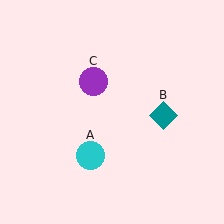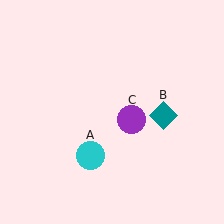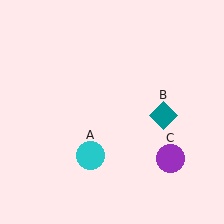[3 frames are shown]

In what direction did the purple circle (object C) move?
The purple circle (object C) moved down and to the right.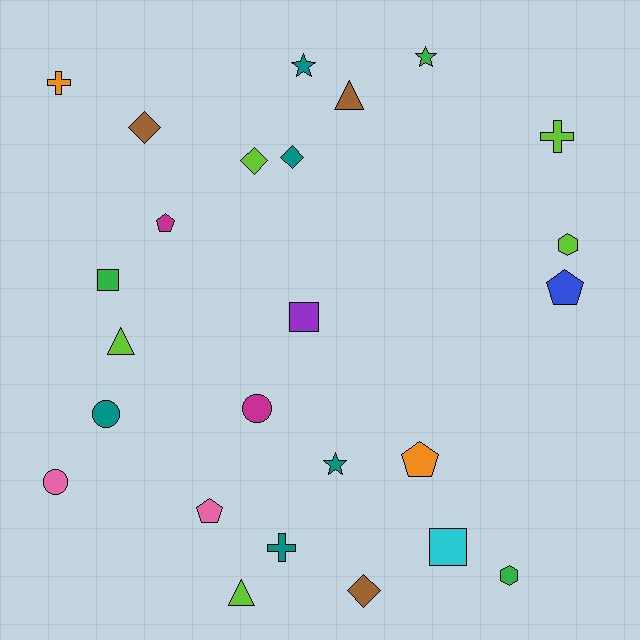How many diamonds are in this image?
There are 4 diamonds.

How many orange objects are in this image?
There are 2 orange objects.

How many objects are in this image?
There are 25 objects.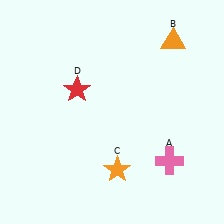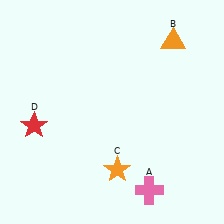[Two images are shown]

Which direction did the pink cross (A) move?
The pink cross (A) moved down.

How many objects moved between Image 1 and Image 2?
2 objects moved between the two images.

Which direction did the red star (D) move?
The red star (D) moved left.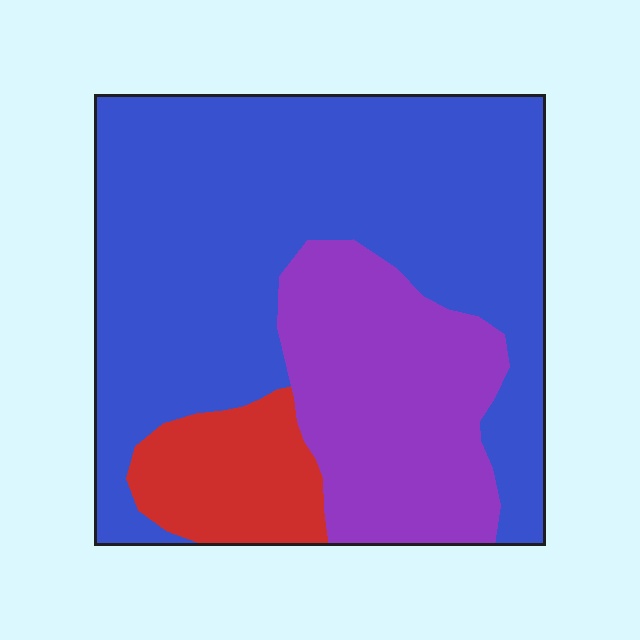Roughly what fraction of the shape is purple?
Purple takes up about one quarter (1/4) of the shape.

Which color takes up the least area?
Red, at roughly 10%.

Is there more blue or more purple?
Blue.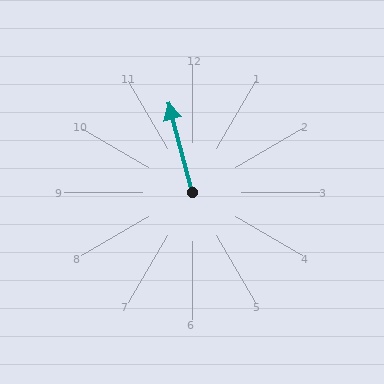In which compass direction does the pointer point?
North.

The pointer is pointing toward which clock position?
Roughly 12 o'clock.